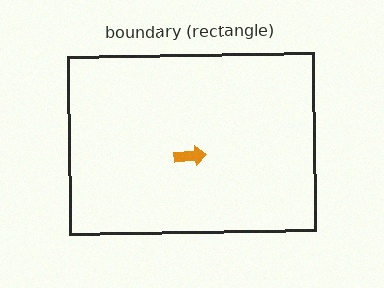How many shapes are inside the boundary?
1 inside, 0 outside.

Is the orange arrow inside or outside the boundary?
Inside.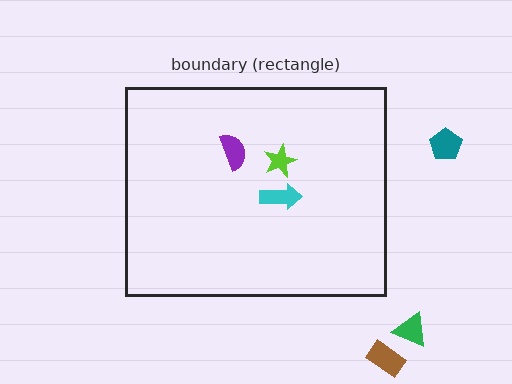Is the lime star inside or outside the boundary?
Inside.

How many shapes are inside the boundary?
3 inside, 3 outside.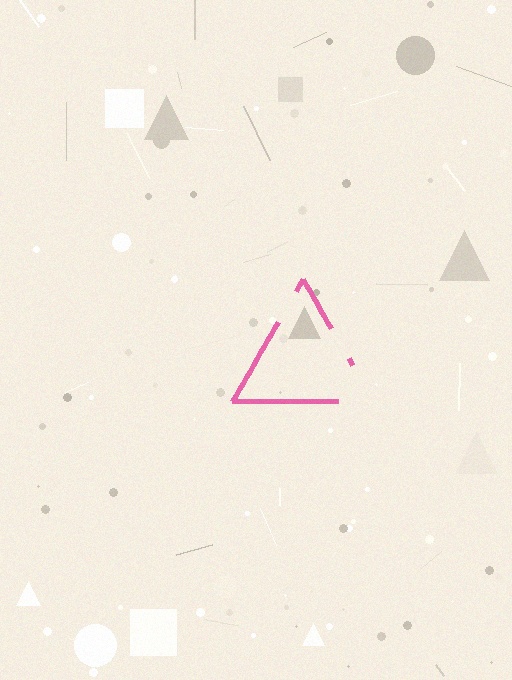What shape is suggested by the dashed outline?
The dashed outline suggests a triangle.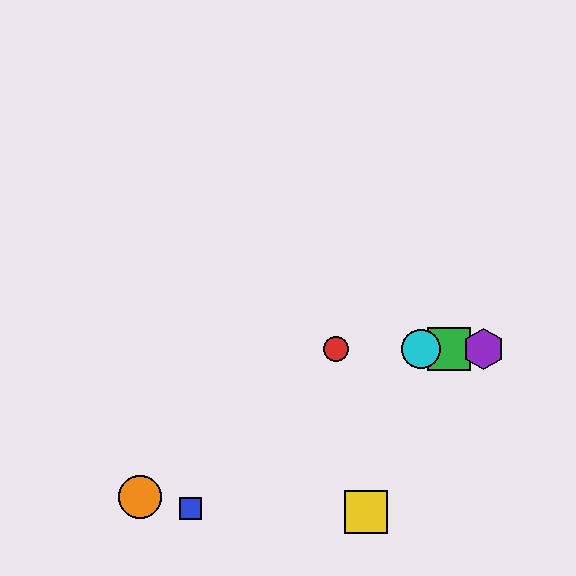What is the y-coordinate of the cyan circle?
The cyan circle is at y≈349.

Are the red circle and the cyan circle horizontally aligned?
Yes, both are at y≈349.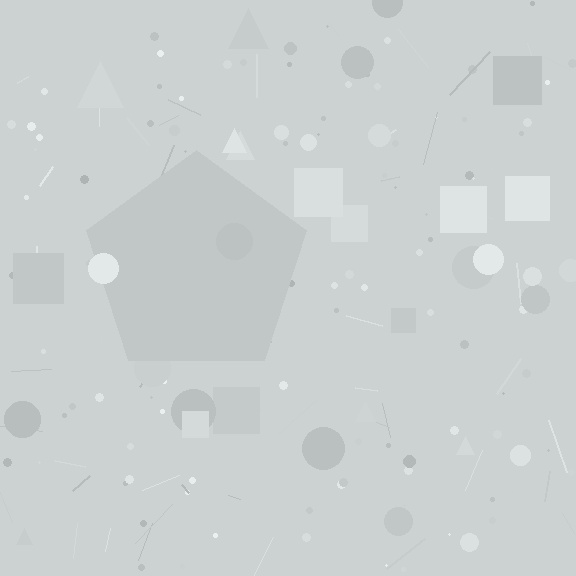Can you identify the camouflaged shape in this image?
The camouflaged shape is a pentagon.